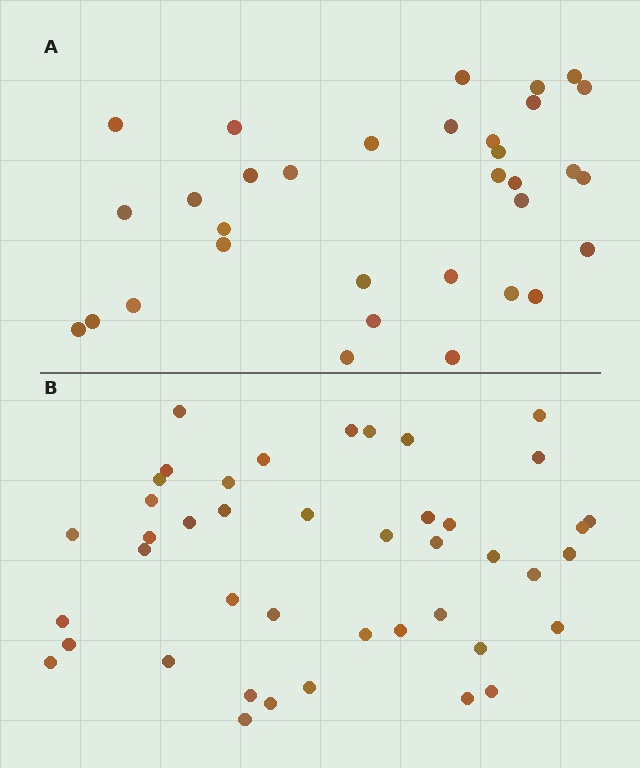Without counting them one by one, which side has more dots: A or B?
Region B (the bottom region) has more dots.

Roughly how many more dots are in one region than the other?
Region B has roughly 10 or so more dots than region A.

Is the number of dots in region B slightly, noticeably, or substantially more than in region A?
Region B has noticeably more, but not dramatically so. The ratio is roughly 1.3 to 1.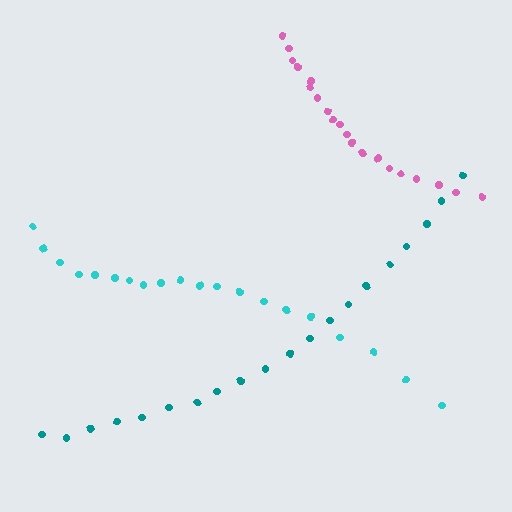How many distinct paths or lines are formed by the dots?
There are 3 distinct paths.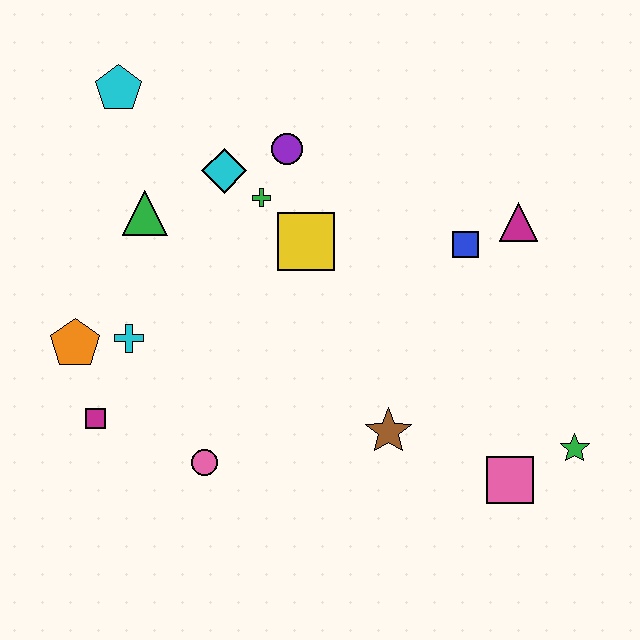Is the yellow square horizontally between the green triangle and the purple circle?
No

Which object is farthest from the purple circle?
The green star is farthest from the purple circle.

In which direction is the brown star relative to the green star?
The brown star is to the left of the green star.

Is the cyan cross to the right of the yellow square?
No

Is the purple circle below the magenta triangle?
No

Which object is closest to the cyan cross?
The orange pentagon is closest to the cyan cross.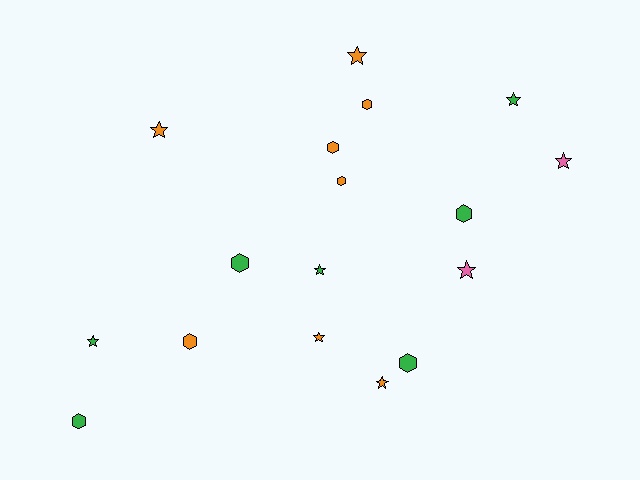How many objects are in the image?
There are 17 objects.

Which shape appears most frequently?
Star, with 9 objects.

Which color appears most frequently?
Orange, with 8 objects.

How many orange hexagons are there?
There are 4 orange hexagons.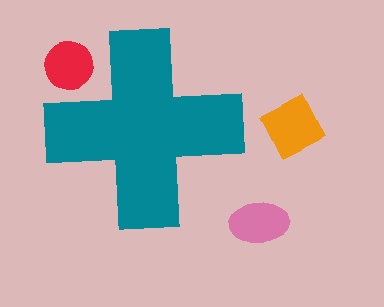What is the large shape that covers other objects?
A teal cross.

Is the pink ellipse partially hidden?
No, the pink ellipse is fully visible.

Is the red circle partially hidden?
Yes, the red circle is partially hidden behind the teal cross.